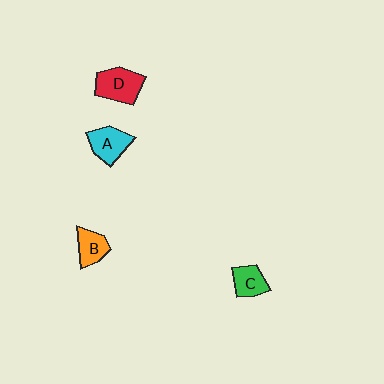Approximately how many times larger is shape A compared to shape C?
Approximately 1.3 times.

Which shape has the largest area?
Shape D (red).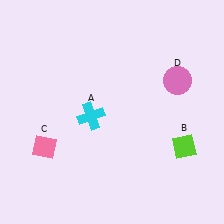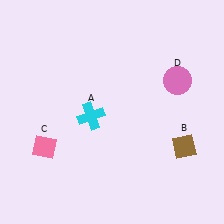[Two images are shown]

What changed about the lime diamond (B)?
In Image 1, B is lime. In Image 2, it changed to brown.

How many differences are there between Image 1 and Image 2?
There is 1 difference between the two images.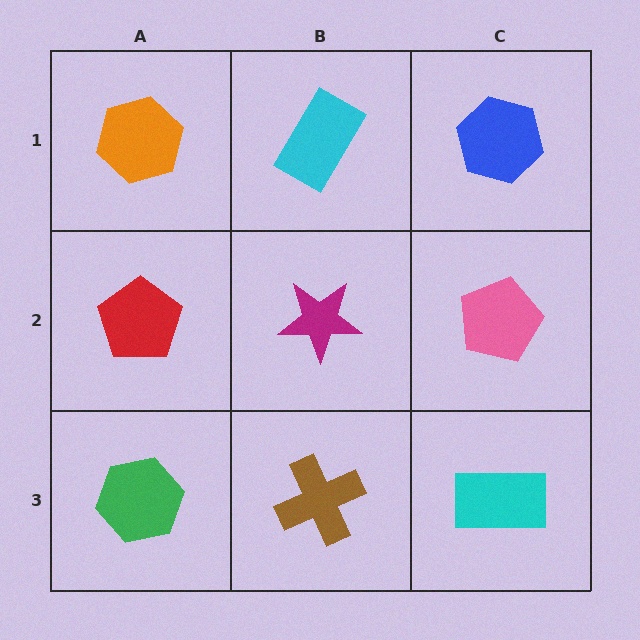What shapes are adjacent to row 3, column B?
A magenta star (row 2, column B), a green hexagon (row 3, column A), a cyan rectangle (row 3, column C).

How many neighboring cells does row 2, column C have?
3.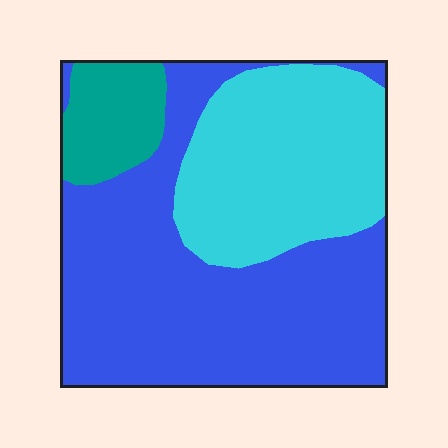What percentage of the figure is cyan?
Cyan covers around 35% of the figure.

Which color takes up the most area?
Blue, at roughly 55%.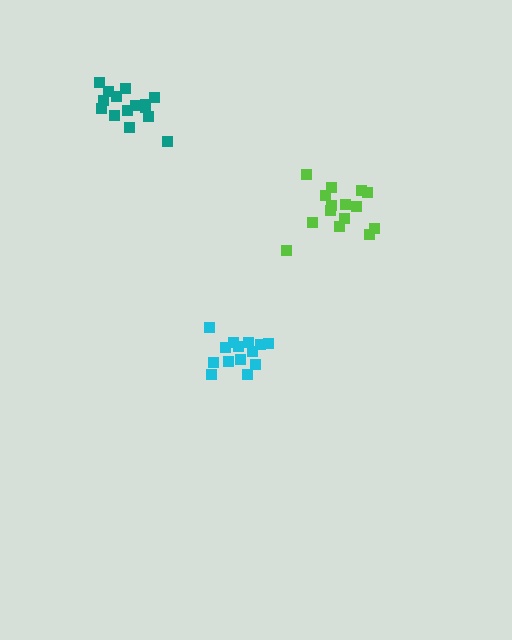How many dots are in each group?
Group 1: 14 dots, Group 2: 15 dots, Group 3: 15 dots (44 total).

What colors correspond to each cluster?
The clusters are colored: cyan, lime, teal.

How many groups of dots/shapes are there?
There are 3 groups.